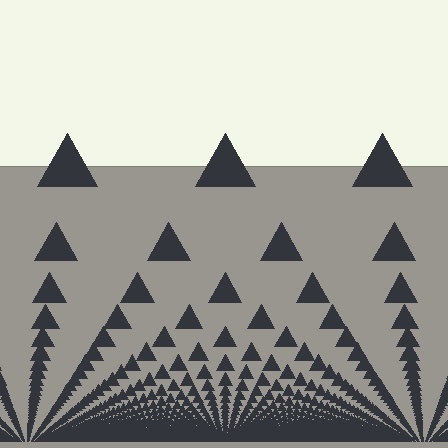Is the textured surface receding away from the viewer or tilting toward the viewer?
The surface appears to tilt toward the viewer. Texture elements get larger and sparser toward the top.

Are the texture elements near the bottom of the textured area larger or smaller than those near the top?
Smaller. The gradient is inverted — elements near the bottom are smaller and denser.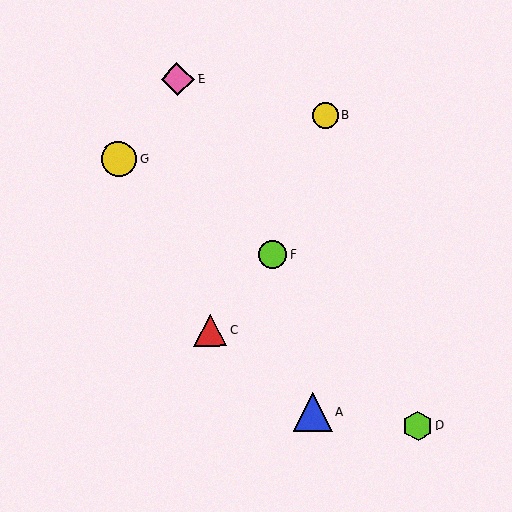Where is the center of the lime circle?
The center of the lime circle is at (273, 254).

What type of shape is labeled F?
Shape F is a lime circle.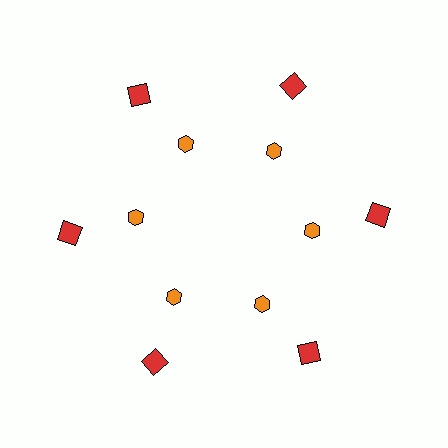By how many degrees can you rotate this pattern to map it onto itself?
The pattern maps onto itself every 60 degrees of rotation.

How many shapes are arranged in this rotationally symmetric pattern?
There are 12 shapes, arranged in 6 groups of 2.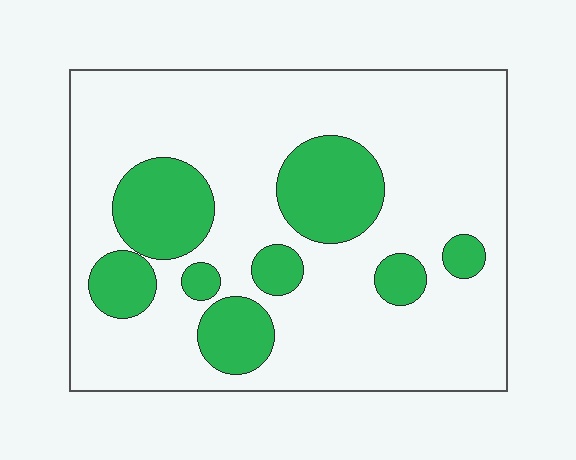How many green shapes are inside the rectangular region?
8.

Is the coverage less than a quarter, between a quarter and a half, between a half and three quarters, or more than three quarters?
Less than a quarter.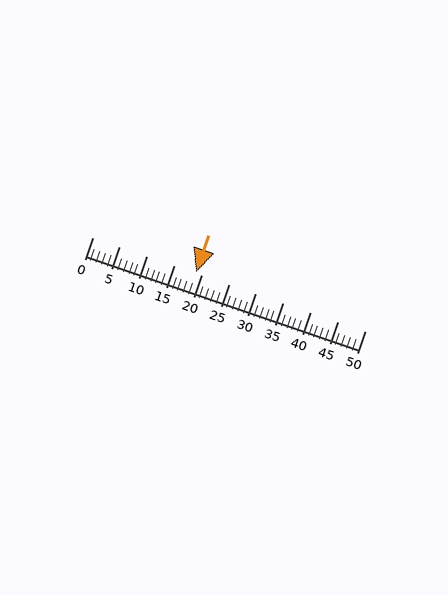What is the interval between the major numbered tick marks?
The major tick marks are spaced 5 units apart.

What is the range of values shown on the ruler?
The ruler shows values from 0 to 50.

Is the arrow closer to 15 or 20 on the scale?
The arrow is closer to 20.